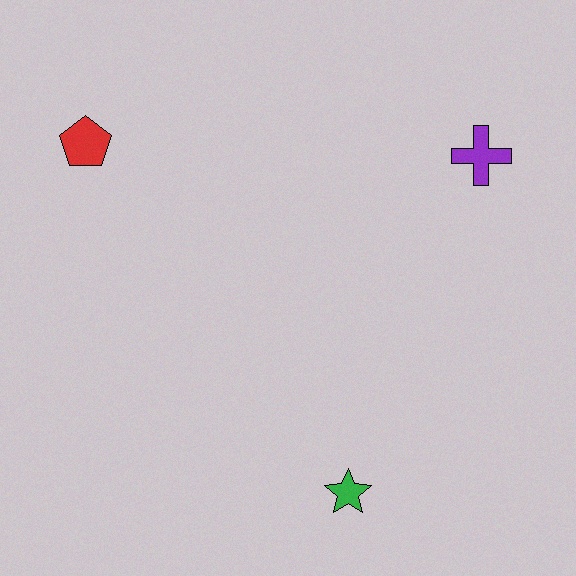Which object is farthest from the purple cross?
The red pentagon is farthest from the purple cross.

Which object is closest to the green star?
The purple cross is closest to the green star.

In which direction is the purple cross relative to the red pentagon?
The purple cross is to the right of the red pentagon.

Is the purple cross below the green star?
No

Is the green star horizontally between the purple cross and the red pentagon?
Yes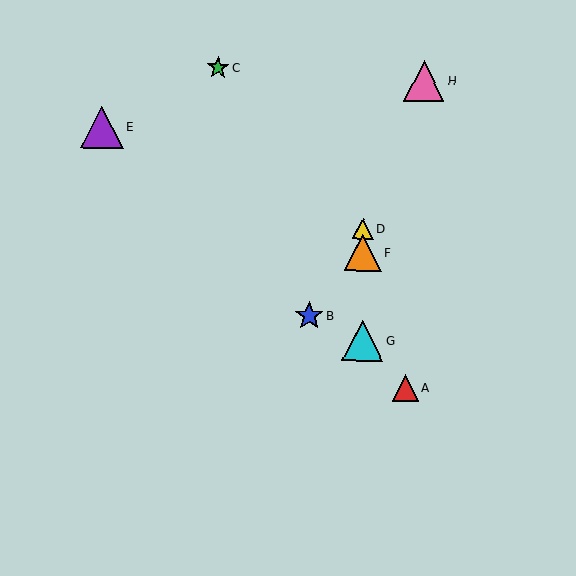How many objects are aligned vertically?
3 objects (D, F, G) are aligned vertically.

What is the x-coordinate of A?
Object A is at x≈406.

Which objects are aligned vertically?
Objects D, F, G are aligned vertically.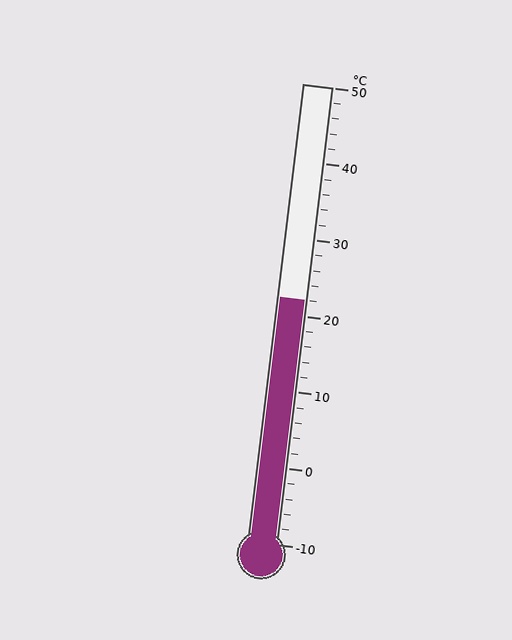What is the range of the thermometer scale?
The thermometer scale ranges from -10°C to 50°C.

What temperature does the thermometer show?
The thermometer shows approximately 22°C.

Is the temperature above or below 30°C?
The temperature is below 30°C.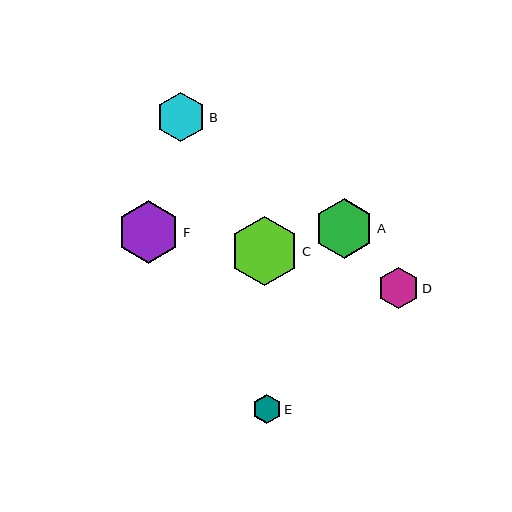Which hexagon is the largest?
Hexagon C is the largest with a size of approximately 69 pixels.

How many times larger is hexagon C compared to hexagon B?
Hexagon C is approximately 1.4 times the size of hexagon B.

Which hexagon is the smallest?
Hexagon E is the smallest with a size of approximately 29 pixels.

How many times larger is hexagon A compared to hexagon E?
Hexagon A is approximately 2.1 times the size of hexagon E.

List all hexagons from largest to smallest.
From largest to smallest: C, F, A, B, D, E.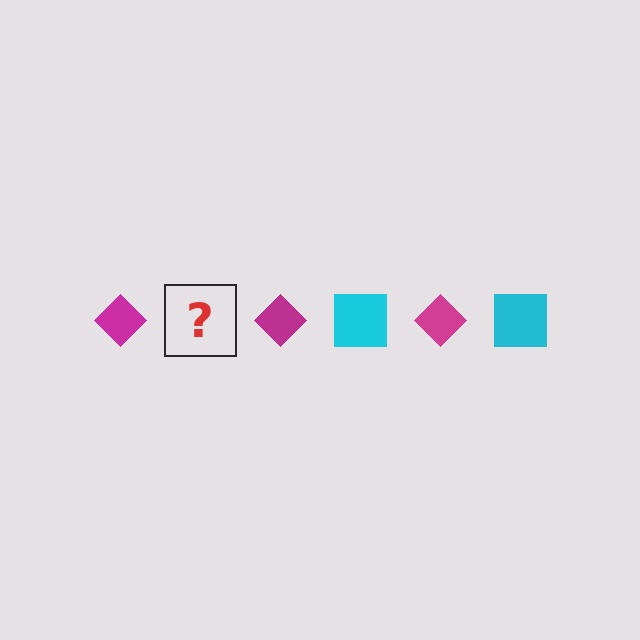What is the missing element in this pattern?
The missing element is a cyan square.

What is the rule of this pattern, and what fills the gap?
The rule is that the pattern alternates between magenta diamond and cyan square. The gap should be filled with a cyan square.